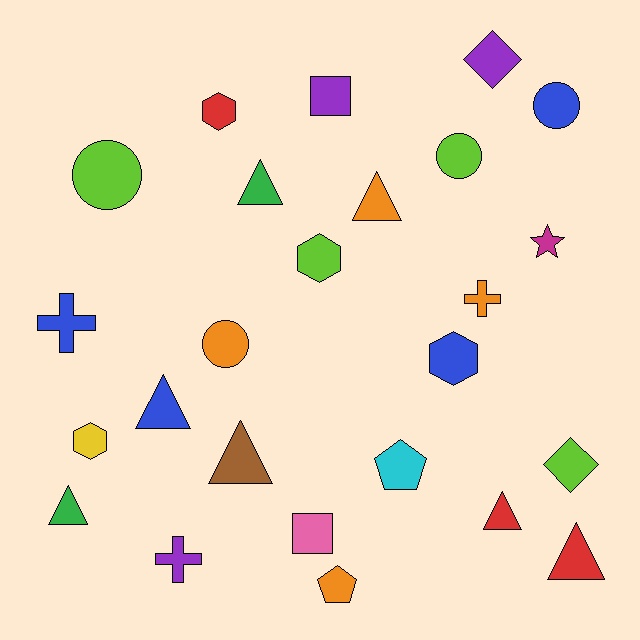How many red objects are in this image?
There are 3 red objects.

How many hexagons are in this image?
There are 4 hexagons.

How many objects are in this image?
There are 25 objects.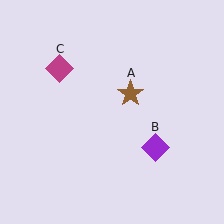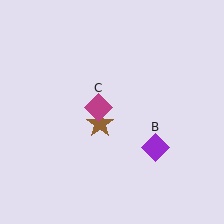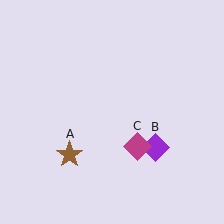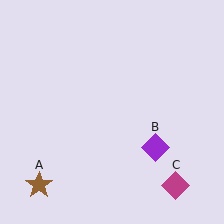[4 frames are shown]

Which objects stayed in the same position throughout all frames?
Purple diamond (object B) remained stationary.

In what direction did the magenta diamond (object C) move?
The magenta diamond (object C) moved down and to the right.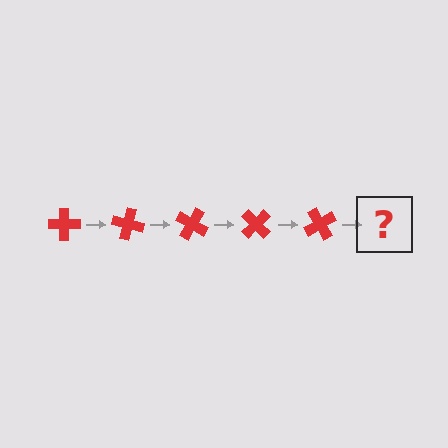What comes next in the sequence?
The next element should be a red cross rotated 75 degrees.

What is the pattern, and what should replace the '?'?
The pattern is that the cross rotates 15 degrees each step. The '?' should be a red cross rotated 75 degrees.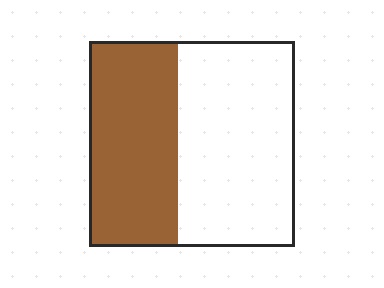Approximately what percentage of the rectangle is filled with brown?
Approximately 45%.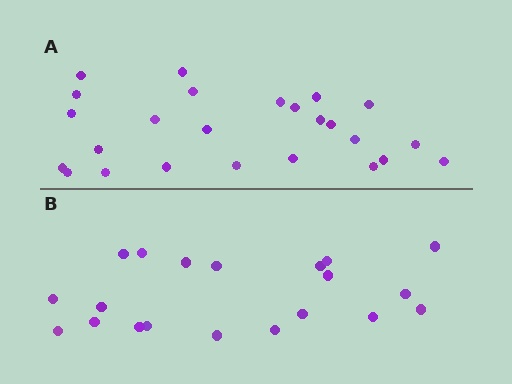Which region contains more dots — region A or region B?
Region A (the top region) has more dots.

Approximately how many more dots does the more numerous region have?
Region A has about 5 more dots than region B.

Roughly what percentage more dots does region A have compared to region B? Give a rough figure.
About 25% more.